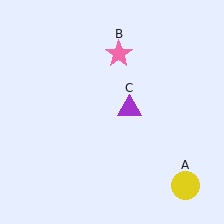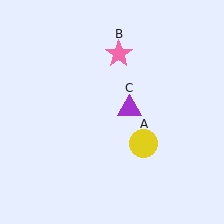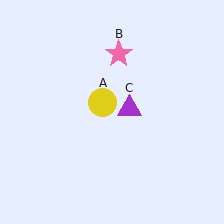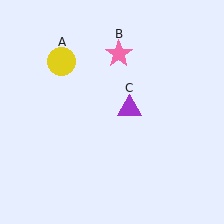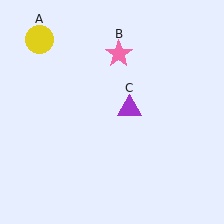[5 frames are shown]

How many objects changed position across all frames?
1 object changed position: yellow circle (object A).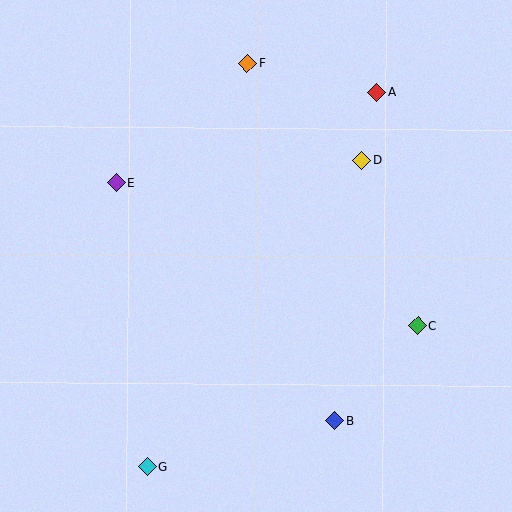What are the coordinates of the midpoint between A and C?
The midpoint between A and C is at (398, 209).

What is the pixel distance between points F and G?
The distance between F and G is 416 pixels.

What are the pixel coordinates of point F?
Point F is at (247, 63).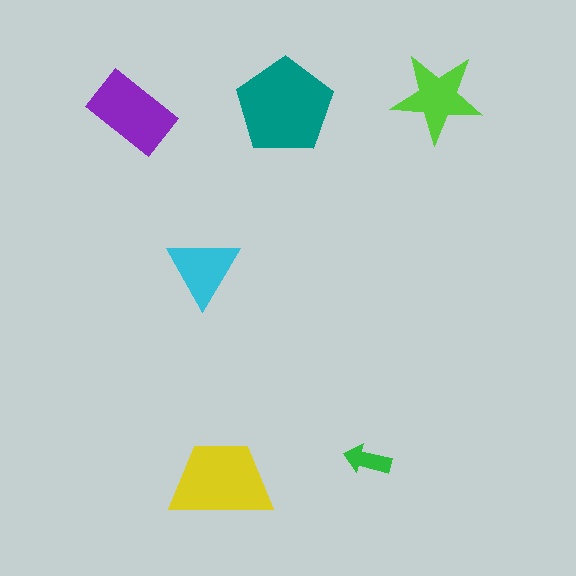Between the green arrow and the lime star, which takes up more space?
The lime star.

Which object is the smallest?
The green arrow.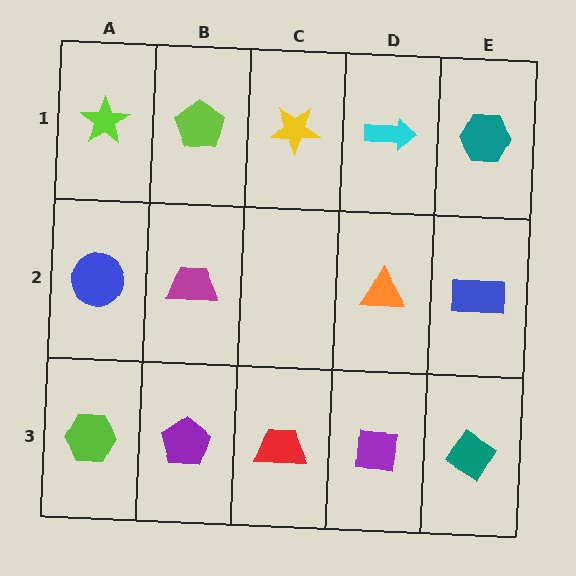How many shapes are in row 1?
5 shapes.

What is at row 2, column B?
A magenta trapezoid.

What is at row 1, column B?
A lime pentagon.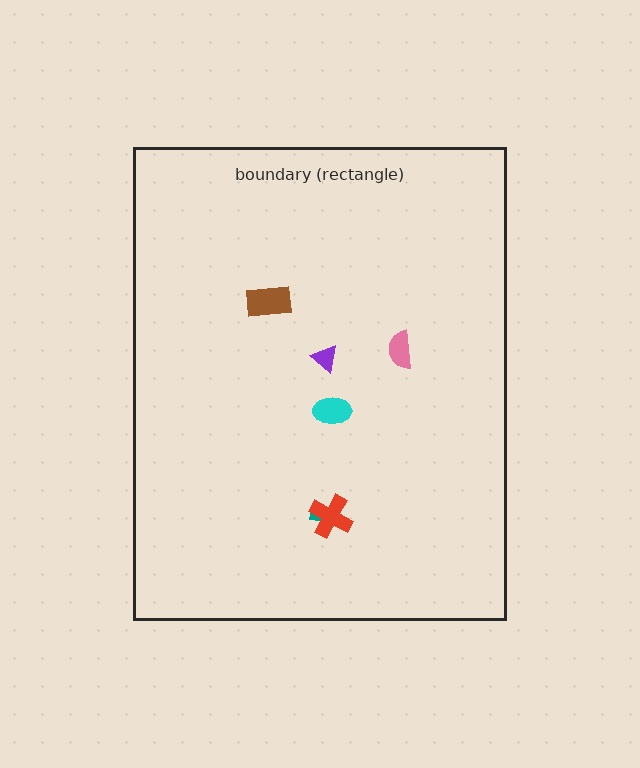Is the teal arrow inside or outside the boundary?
Inside.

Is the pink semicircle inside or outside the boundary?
Inside.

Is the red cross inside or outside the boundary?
Inside.